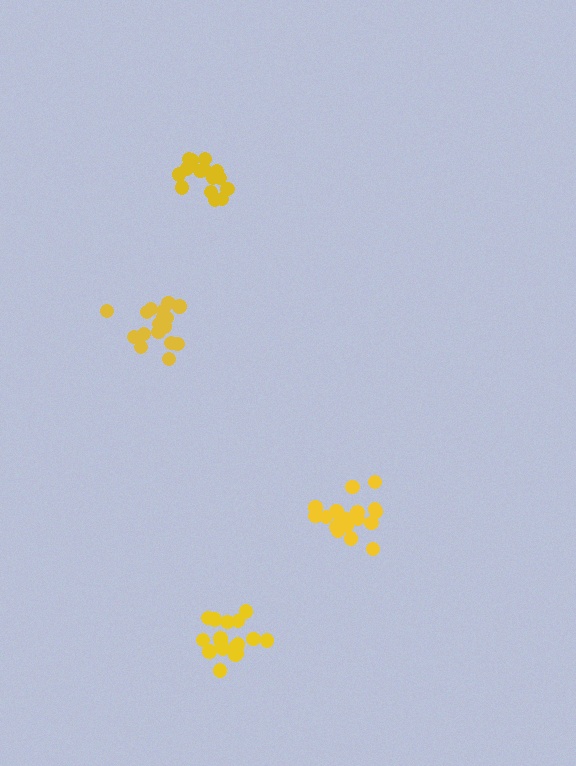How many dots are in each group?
Group 1: 20 dots, Group 2: 17 dots, Group 3: 15 dots, Group 4: 17 dots (69 total).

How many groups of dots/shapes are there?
There are 4 groups.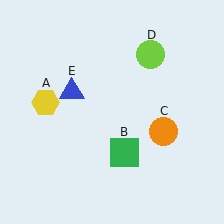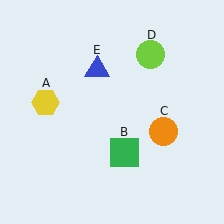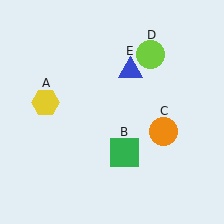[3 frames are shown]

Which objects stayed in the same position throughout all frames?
Yellow hexagon (object A) and green square (object B) and orange circle (object C) and lime circle (object D) remained stationary.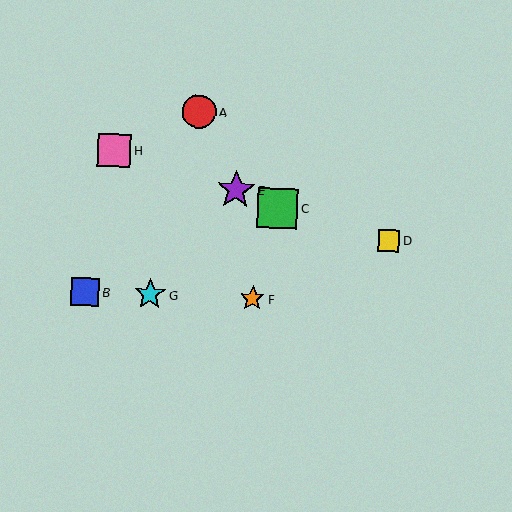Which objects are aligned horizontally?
Objects B, F, G are aligned horizontally.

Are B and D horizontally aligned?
No, B is at y≈292 and D is at y≈241.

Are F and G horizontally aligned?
Yes, both are at y≈298.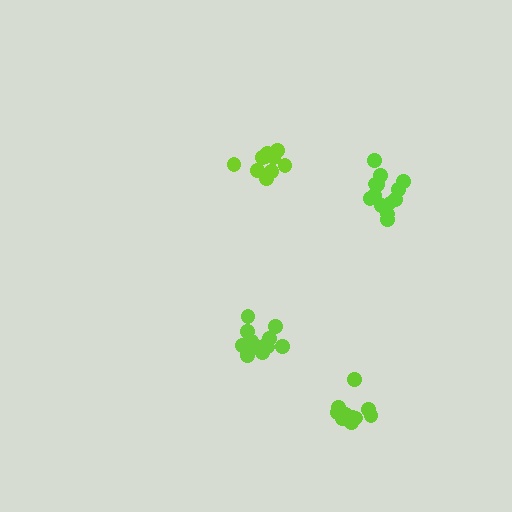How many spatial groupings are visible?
There are 4 spatial groupings.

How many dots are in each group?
Group 1: 13 dots, Group 2: 11 dots, Group 3: 11 dots, Group 4: 12 dots (47 total).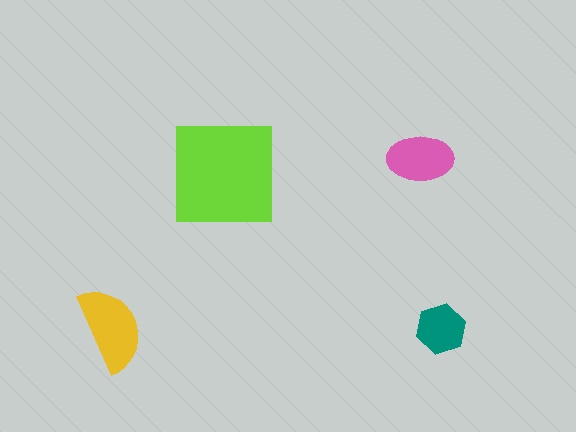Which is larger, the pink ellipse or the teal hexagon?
The pink ellipse.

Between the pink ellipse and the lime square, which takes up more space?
The lime square.